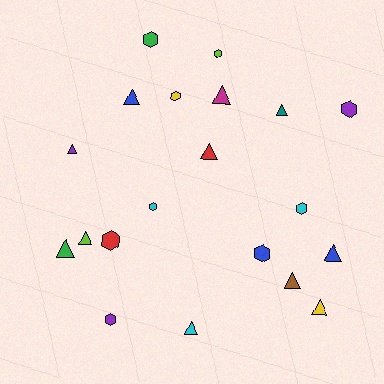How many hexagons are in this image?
There are 9 hexagons.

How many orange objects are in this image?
There are no orange objects.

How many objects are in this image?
There are 20 objects.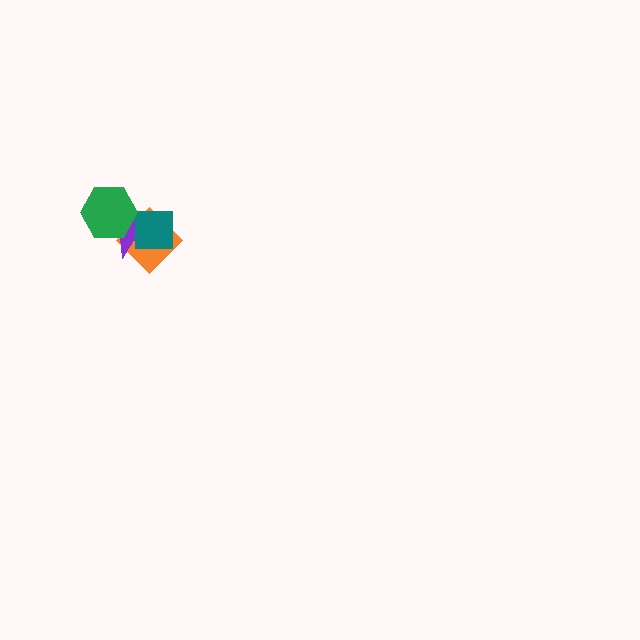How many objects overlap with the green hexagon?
3 objects overlap with the green hexagon.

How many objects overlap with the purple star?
3 objects overlap with the purple star.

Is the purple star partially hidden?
Yes, it is partially covered by another shape.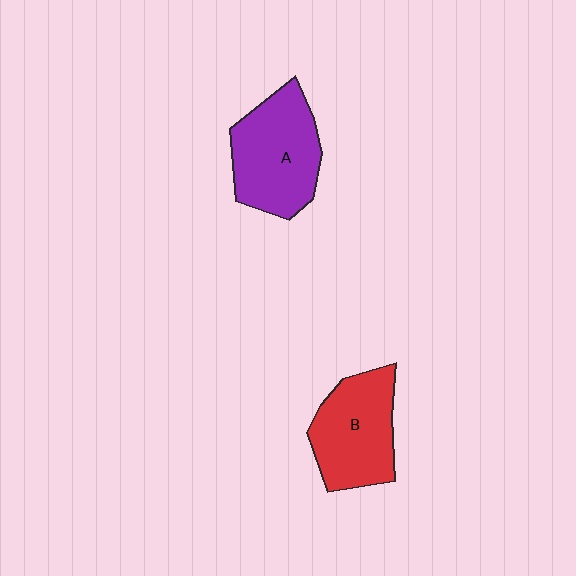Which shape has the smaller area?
Shape B (red).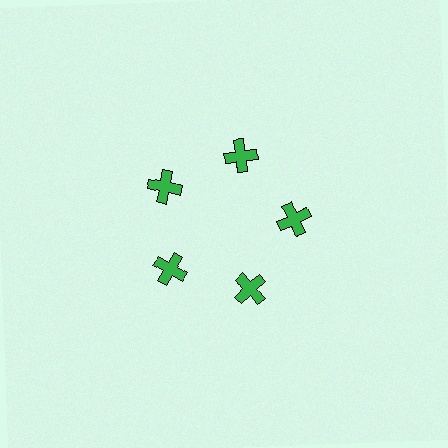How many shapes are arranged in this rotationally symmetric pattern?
There are 5 shapes, arranged in 5 groups of 1.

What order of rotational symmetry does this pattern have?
This pattern has 5-fold rotational symmetry.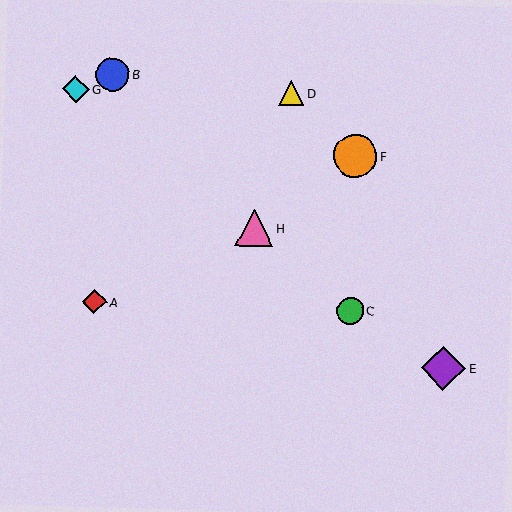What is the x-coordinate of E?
Object E is at x≈443.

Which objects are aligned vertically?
Objects C, F are aligned vertically.